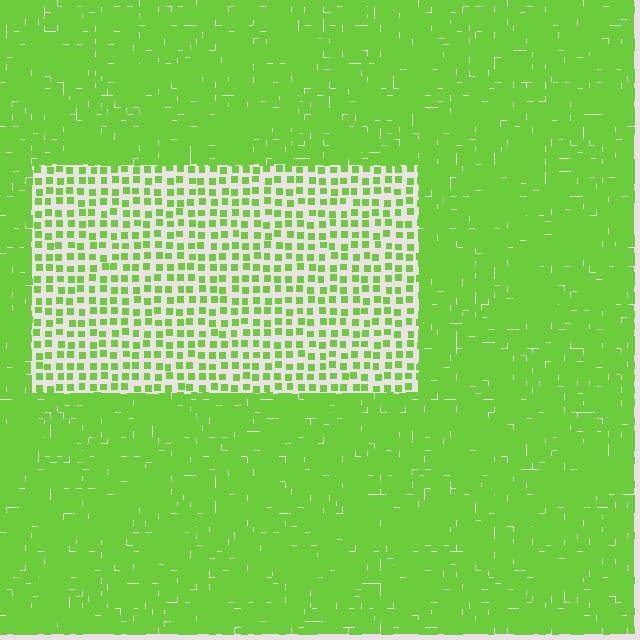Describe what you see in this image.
The image contains small lime elements arranged at two different densities. A rectangle-shaped region is visible where the elements are less densely packed than the surrounding area.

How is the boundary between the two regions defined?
The boundary is defined by a change in element density (approximately 3.0x ratio). All elements are the same color, size, and shape.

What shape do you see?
I see a rectangle.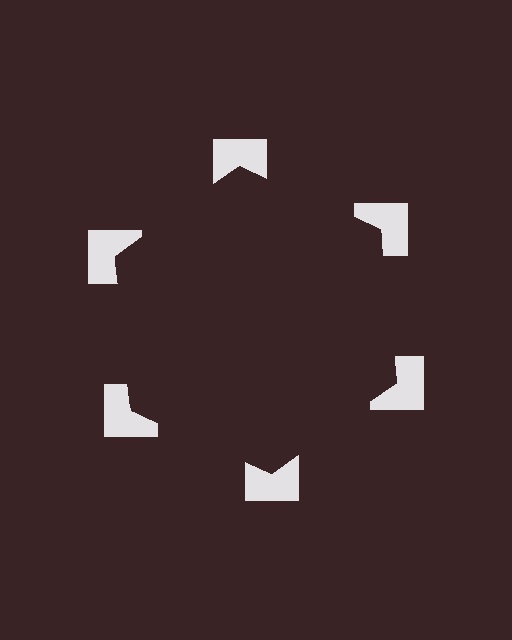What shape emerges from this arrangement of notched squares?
An illusory hexagon — its edges are inferred from the aligned wedge cuts in the notched squares, not physically drawn.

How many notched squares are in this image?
There are 6 — one at each vertex of the illusory hexagon.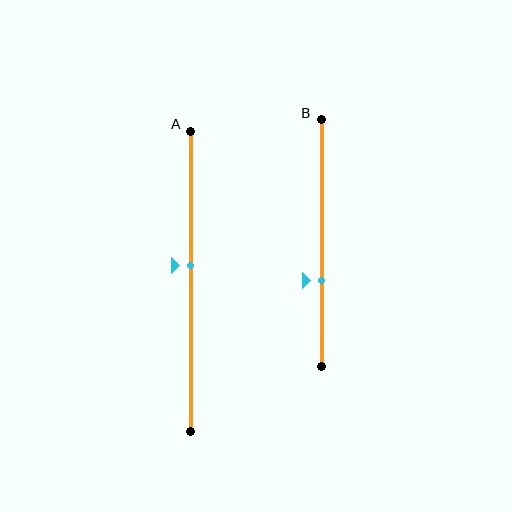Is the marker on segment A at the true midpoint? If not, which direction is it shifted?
No, the marker on segment A is shifted upward by about 5% of the segment length.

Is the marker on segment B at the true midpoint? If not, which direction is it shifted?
No, the marker on segment B is shifted downward by about 15% of the segment length.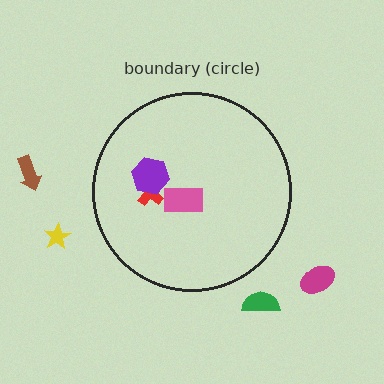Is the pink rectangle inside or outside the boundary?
Inside.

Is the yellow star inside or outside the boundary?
Outside.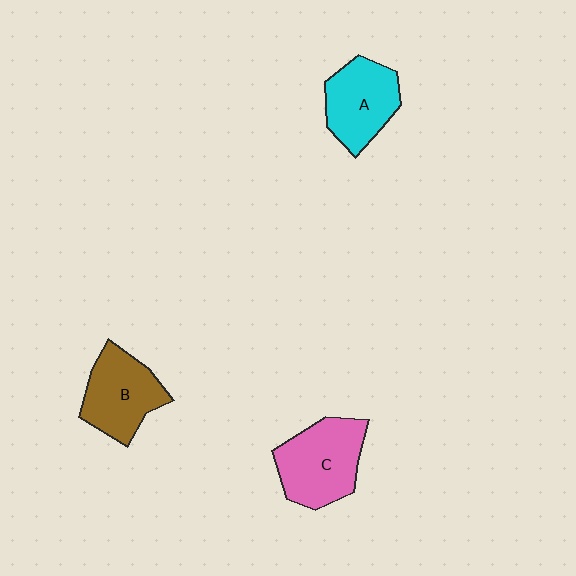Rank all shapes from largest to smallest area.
From largest to smallest: C (pink), B (brown), A (cyan).